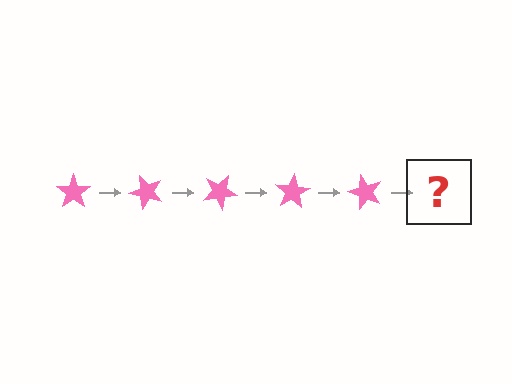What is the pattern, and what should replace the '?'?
The pattern is that the star rotates 50 degrees each step. The '?' should be a pink star rotated 250 degrees.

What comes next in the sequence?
The next element should be a pink star rotated 250 degrees.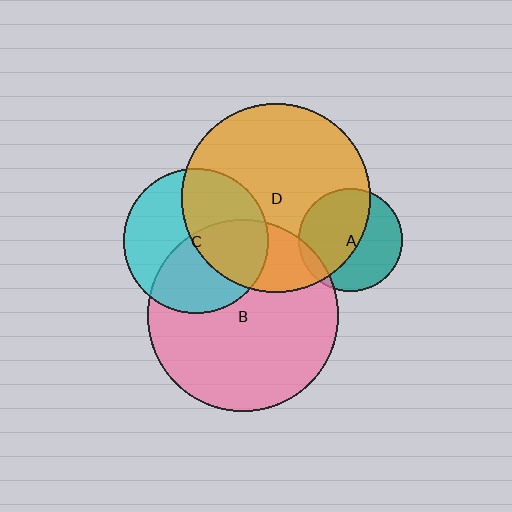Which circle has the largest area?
Circle B (pink).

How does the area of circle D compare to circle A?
Approximately 3.3 times.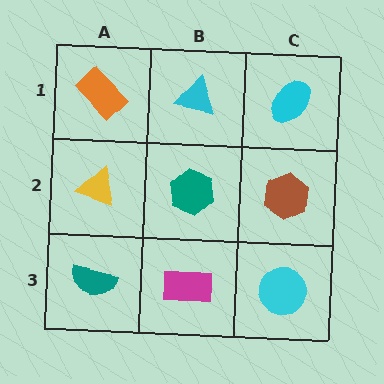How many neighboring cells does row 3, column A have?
2.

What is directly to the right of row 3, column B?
A cyan circle.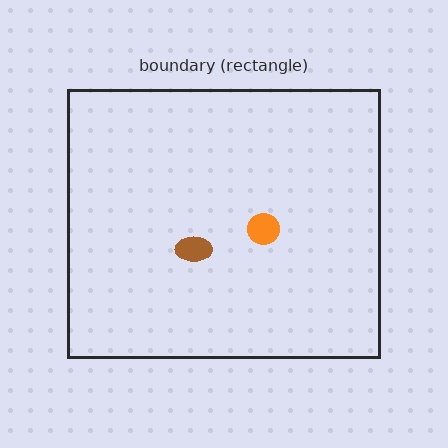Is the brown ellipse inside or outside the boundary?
Inside.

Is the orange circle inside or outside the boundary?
Inside.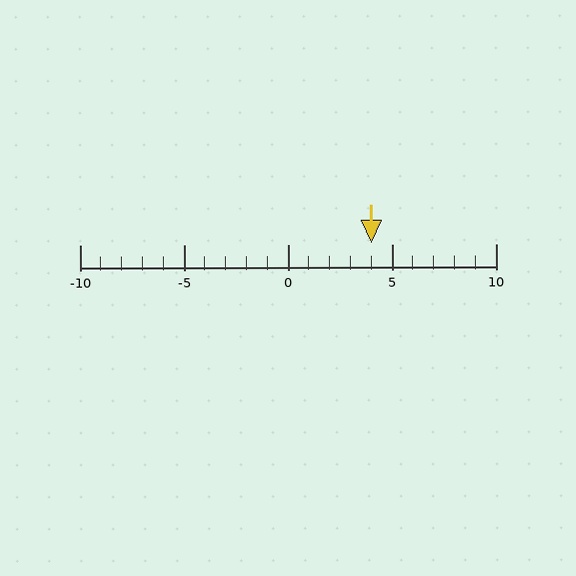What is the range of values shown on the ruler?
The ruler shows values from -10 to 10.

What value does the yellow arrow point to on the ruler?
The yellow arrow points to approximately 4.